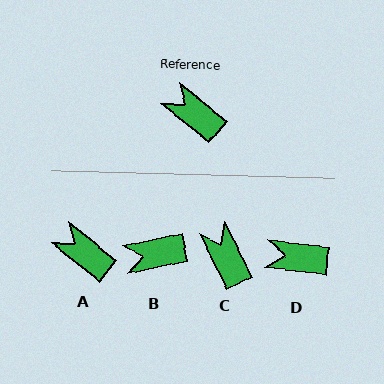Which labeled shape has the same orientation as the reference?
A.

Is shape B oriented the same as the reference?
No, it is off by about 51 degrees.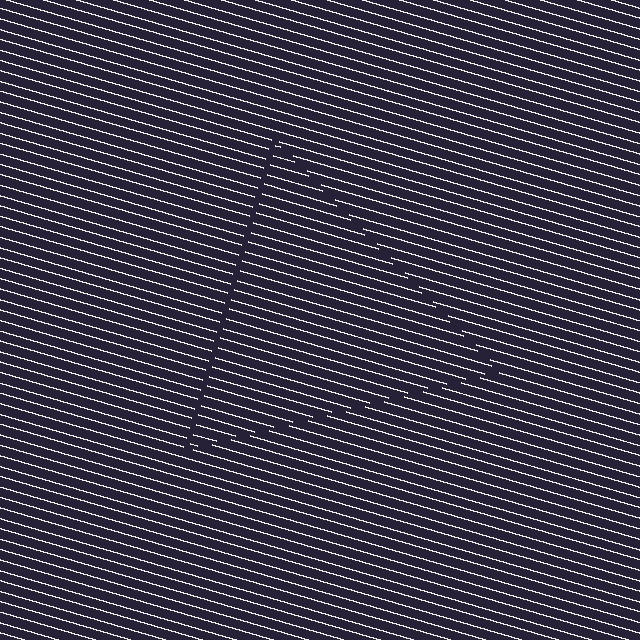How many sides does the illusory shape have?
3 sides — the line-ends trace a triangle.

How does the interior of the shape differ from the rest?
The interior of the shape contains the same grating, shifted by half a period — the contour is defined by the phase discontinuity where line-ends from the inner and outer gratings abut.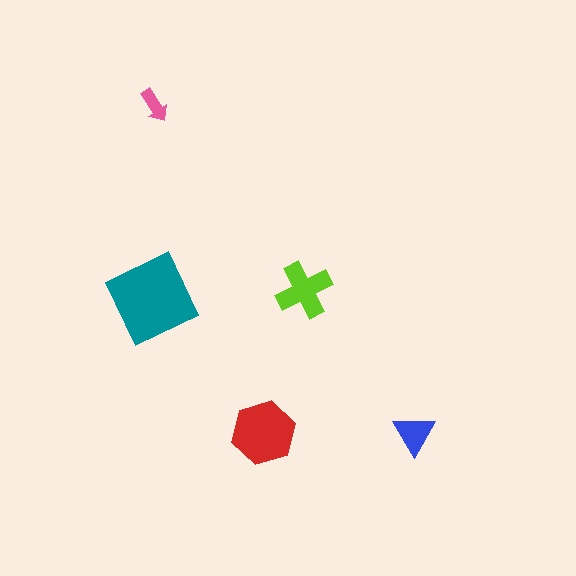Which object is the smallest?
The pink arrow.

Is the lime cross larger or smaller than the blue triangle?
Larger.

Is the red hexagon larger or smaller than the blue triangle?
Larger.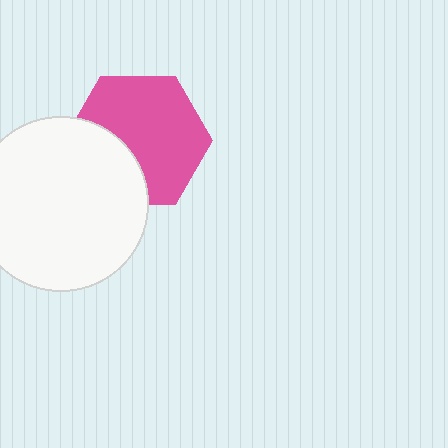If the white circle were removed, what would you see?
You would see the complete pink hexagon.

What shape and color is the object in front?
The object in front is a white circle.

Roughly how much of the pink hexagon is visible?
Most of it is visible (roughly 68%).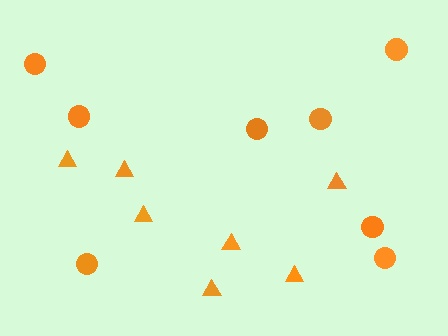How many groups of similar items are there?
There are 2 groups: one group of triangles (7) and one group of circles (8).